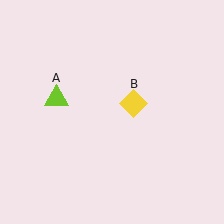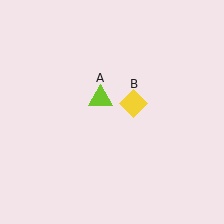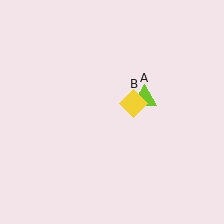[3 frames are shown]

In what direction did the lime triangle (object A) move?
The lime triangle (object A) moved right.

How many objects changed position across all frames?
1 object changed position: lime triangle (object A).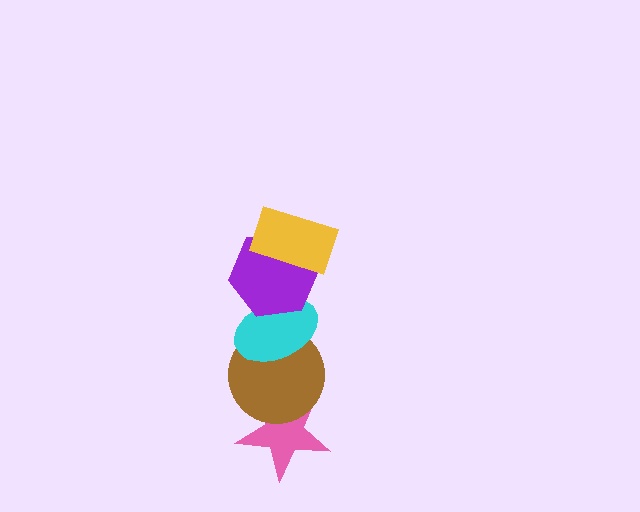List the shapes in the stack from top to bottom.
From top to bottom: the yellow rectangle, the purple hexagon, the cyan ellipse, the brown circle, the pink star.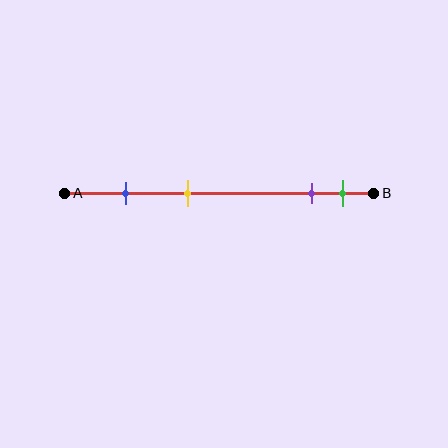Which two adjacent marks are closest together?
The purple and green marks are the closest adjacent pair.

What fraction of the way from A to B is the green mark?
The green mark is approximately 90% (0.9) of the way from A to B.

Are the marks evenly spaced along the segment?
No, the marks are not evenly spaced.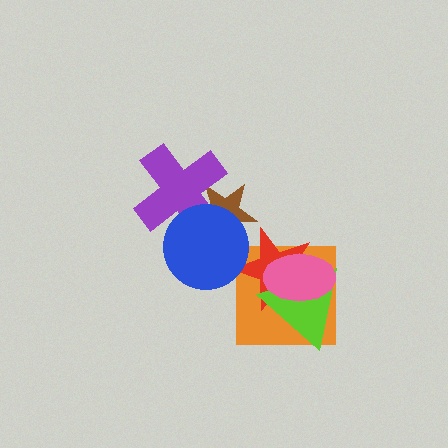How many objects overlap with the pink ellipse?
3 objects overlap with the pink ellipse.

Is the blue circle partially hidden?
No, no other shape covers it.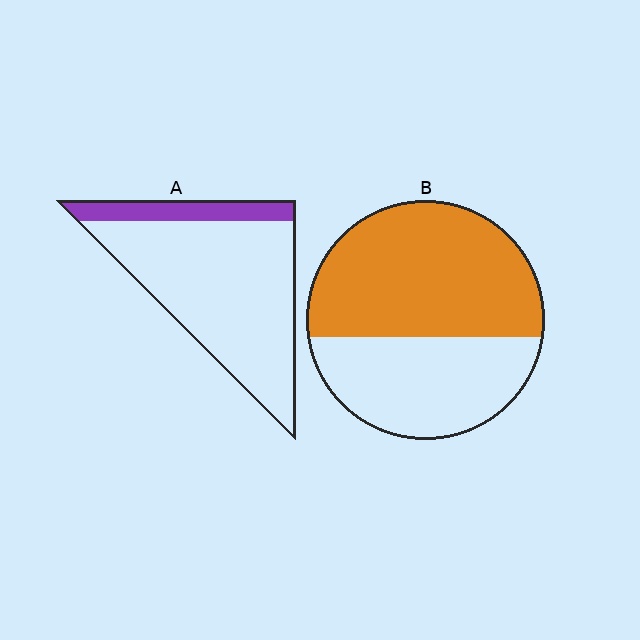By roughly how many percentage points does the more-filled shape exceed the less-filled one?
By roughly 40 percentage points (B over A).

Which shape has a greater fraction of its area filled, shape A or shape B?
Shape B.